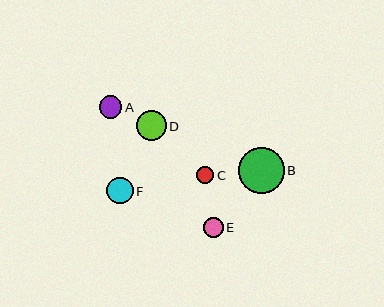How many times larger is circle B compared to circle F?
Circle B is approximately 1.7 times the size of circle F.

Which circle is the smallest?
Circle C is the smallest with a size of approximately 18 pixels.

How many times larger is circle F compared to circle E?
Circle F is approximately 1.4 times the size of circle E.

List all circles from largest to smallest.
From largest to smallest: B, D, F, A, E, C.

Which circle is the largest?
Circle B is the largest with a size of approximately 45 pixels.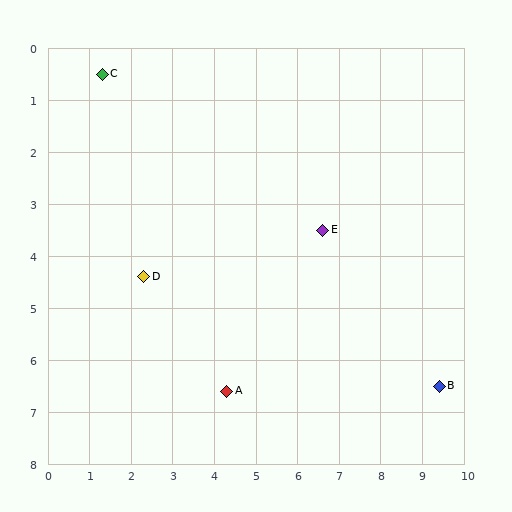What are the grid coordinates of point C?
Point C is at approximately (1.3, 0.5).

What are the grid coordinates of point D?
Point D is at approximately (2.3, 4.4).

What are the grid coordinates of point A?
Point A is at approximately (4.3, 6.6).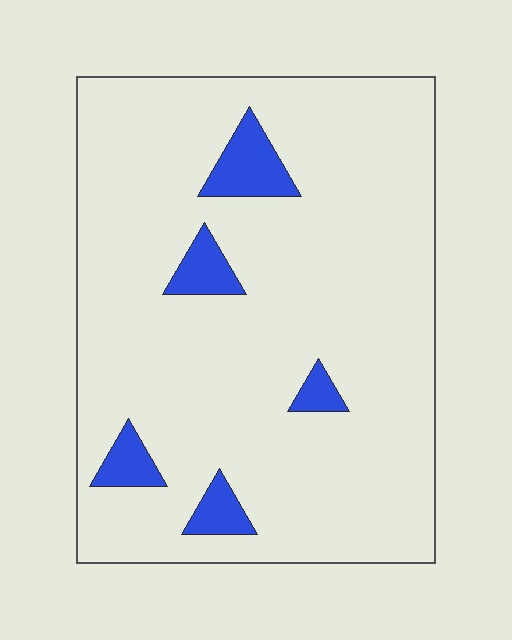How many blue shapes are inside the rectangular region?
5.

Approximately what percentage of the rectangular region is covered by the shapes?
Approximately 10%.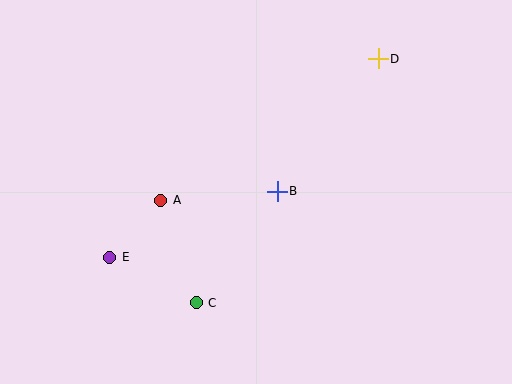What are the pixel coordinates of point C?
Point C is at (196, 303).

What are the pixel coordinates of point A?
Point A is at (161, 200).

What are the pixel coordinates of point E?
Point E is at (110, 257).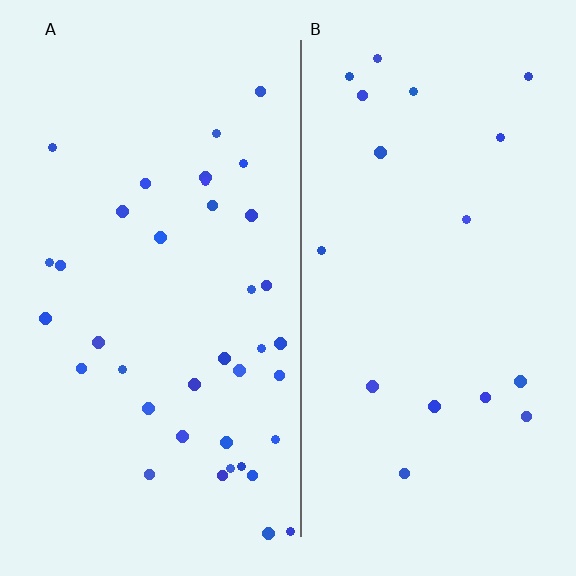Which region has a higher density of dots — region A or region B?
A (the left).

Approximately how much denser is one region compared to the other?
Approximately 2.2× — region A over region B.